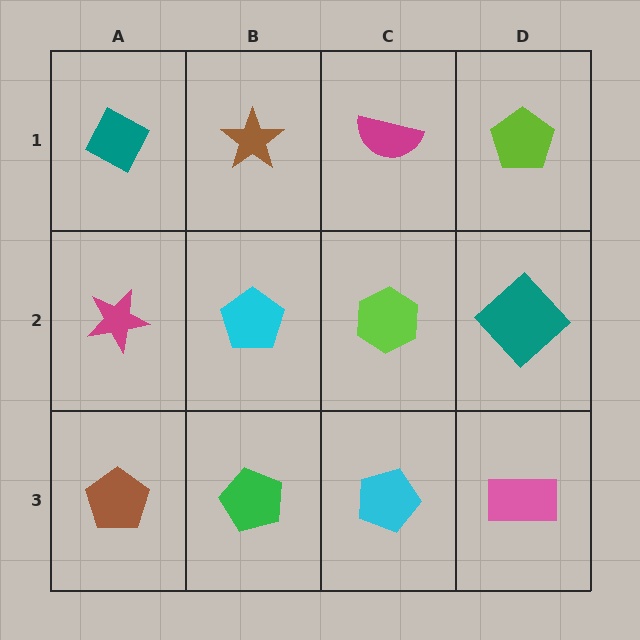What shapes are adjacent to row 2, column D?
A lime pentagon (row 1, column D), a pink rectangle (row 3, column D), a lime hexagon (row 2, column C).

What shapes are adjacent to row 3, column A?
A magenta star (row 2, column A), a green pentagon (row 3, column B).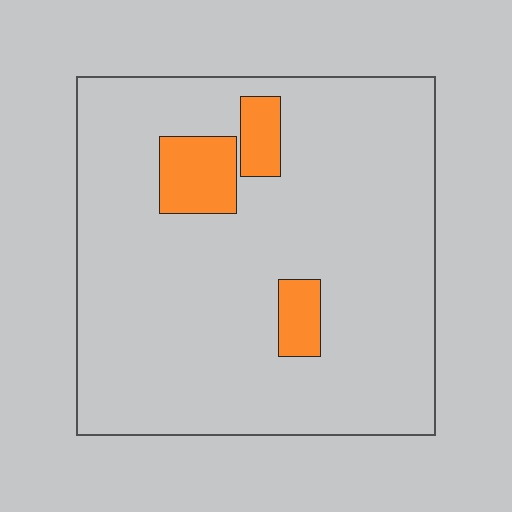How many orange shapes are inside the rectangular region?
3.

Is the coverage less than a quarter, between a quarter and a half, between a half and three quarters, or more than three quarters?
Less than a quarter.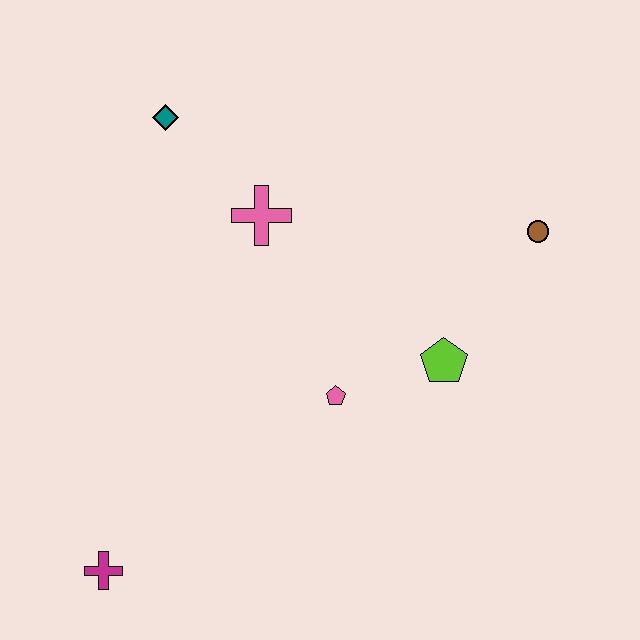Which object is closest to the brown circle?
The lime pentagon is closest to the brown circle.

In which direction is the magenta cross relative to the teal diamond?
The magenta cross is below the teal diamond.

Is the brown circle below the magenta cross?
No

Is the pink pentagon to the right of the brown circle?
No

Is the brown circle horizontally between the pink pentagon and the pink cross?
No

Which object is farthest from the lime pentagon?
The magenta cross is farthest from the lime pentagon.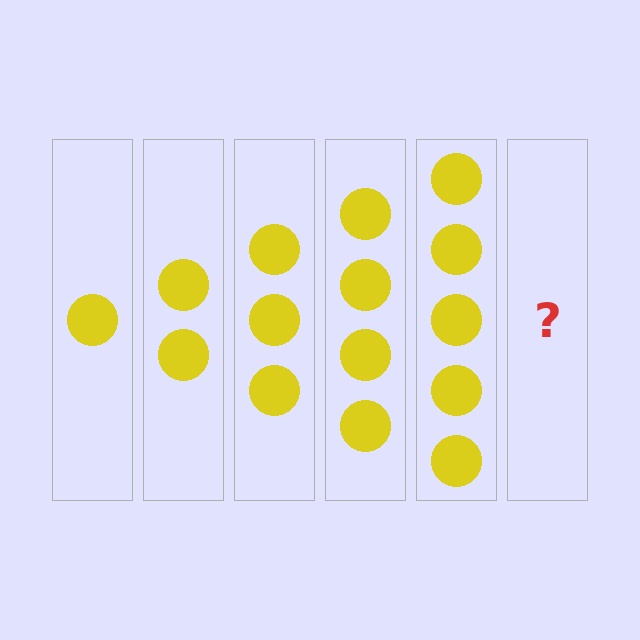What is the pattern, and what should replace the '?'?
The pattern is that each step adds one more circle. The '?' should be 6 circles.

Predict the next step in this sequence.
The next step is 6 circles.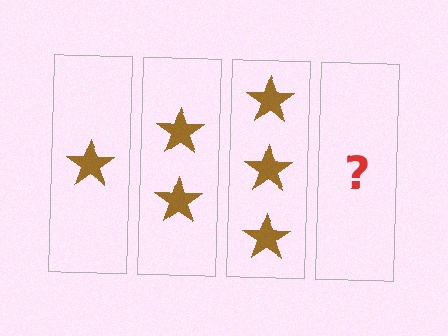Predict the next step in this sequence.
The next step is 4 stars.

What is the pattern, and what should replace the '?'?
The pattern is that each step adds one more star. The '?' should be 4 stars.